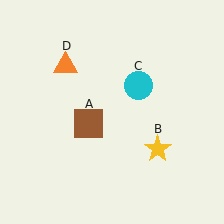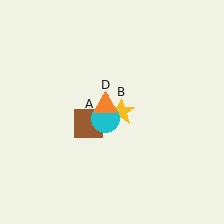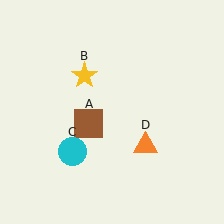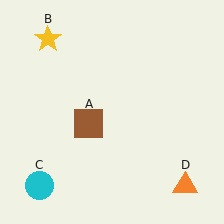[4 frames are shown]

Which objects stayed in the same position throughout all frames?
Brown square (object A) remained stationary.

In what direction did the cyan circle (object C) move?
The cyan circle (object C) moved down and to the left.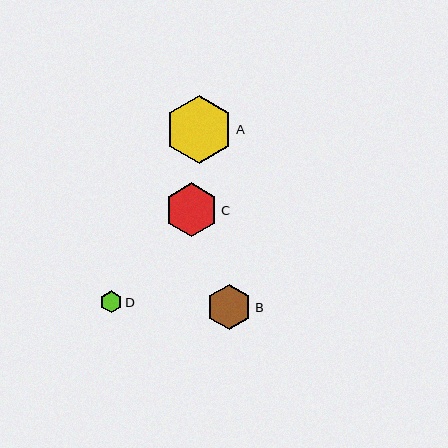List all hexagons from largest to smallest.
From largest to smallest: A, C, B, D.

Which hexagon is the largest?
Hexagon A is the largest with a size of approximately 68 pixels.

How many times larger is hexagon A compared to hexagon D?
Hexagon A is approximately 3.1 times the size of hexagon D.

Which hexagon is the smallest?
Hexagon D is the smallest with a size of approximately 22 pixels.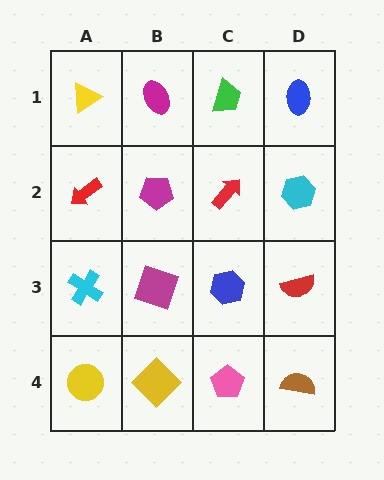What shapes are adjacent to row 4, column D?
A red semicircle (row 3, column D), a pink pentagon (row 4, column C).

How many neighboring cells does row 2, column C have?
4.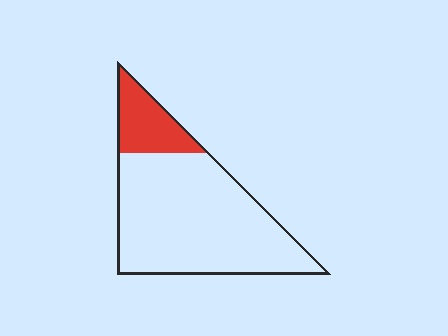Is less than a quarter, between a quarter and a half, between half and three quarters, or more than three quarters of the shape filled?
Less than a quarter.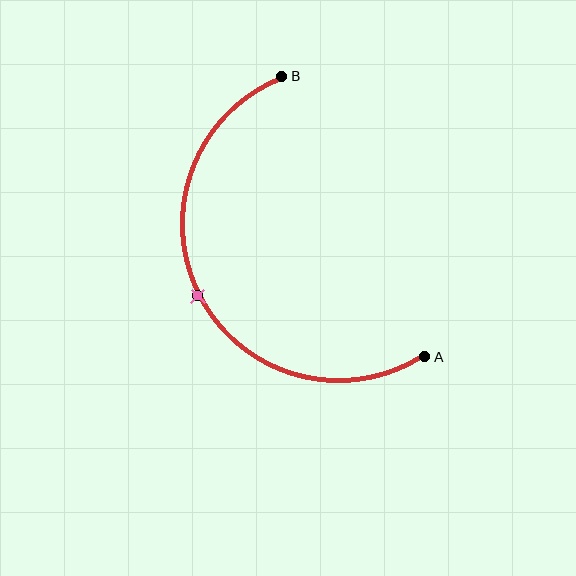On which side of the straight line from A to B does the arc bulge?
The arc bulges to the left of the straight line connecting A and B.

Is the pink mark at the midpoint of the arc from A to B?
Yes. The pink mark lies on the arc at equal arc-length from both A and B — it is the arc midpoint.